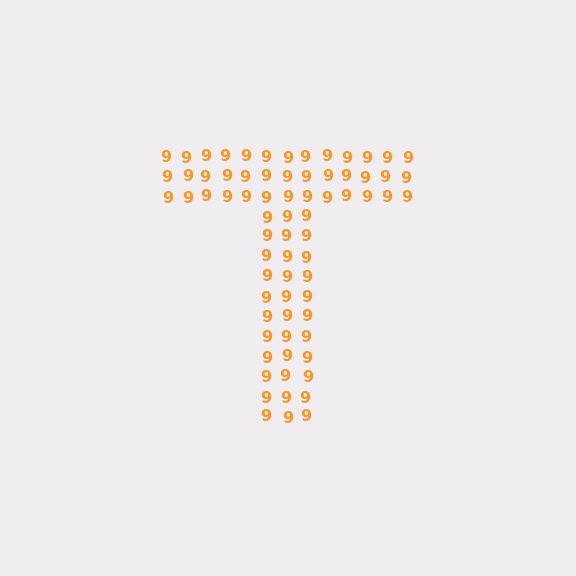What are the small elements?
The small elements are digit 9's.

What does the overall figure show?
The overall figure shows the letter T.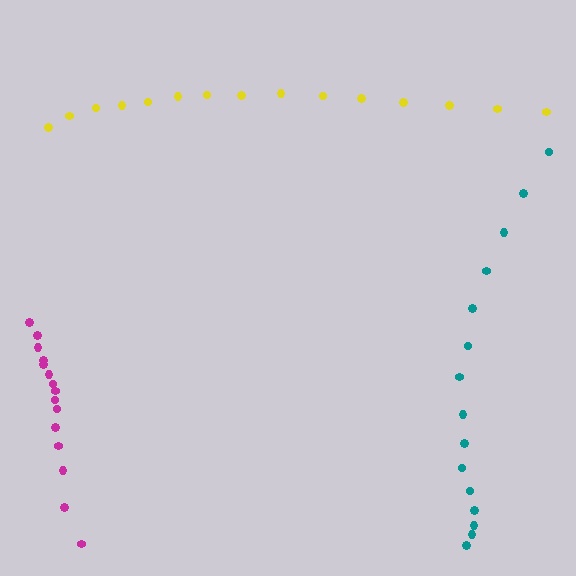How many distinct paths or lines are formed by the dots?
There are 3 distinct paths.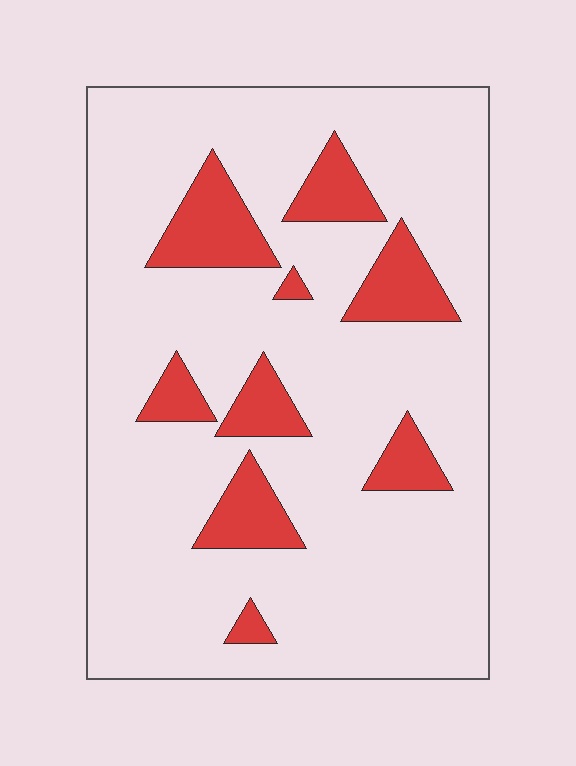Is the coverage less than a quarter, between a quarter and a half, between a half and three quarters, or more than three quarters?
Less than a quarter.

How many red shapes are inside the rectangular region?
9.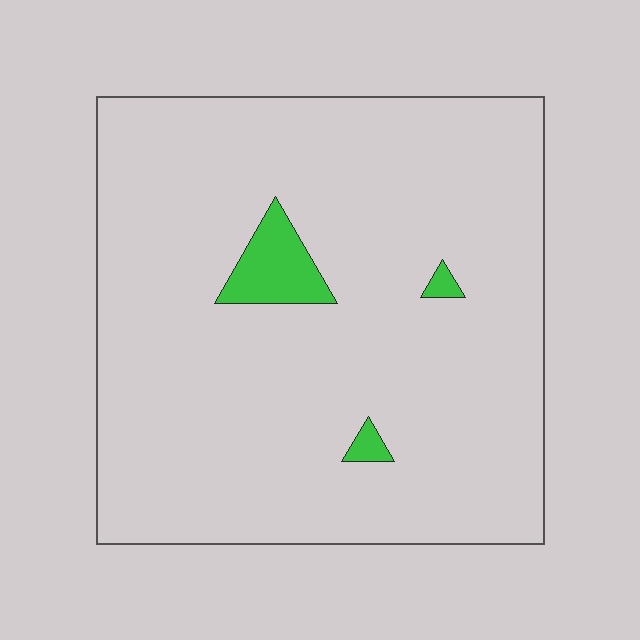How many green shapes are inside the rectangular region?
3.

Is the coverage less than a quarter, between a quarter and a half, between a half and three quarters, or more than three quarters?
Less than a quarter.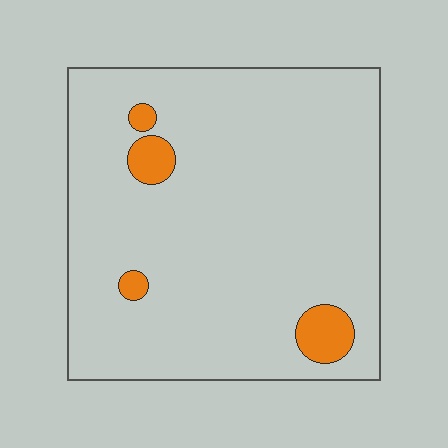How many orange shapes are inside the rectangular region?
4.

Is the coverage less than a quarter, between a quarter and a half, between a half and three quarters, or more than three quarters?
Less than a quarter.